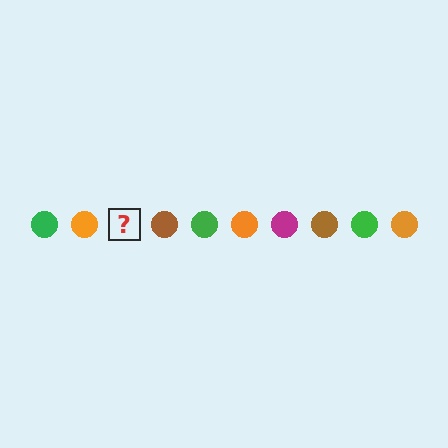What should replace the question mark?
The question mark should be replaced with a magenta circle.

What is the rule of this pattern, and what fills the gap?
The rule is that the pattern cycles through green, orange, magenta, brown circles. The gap should be filled with a magenta circle.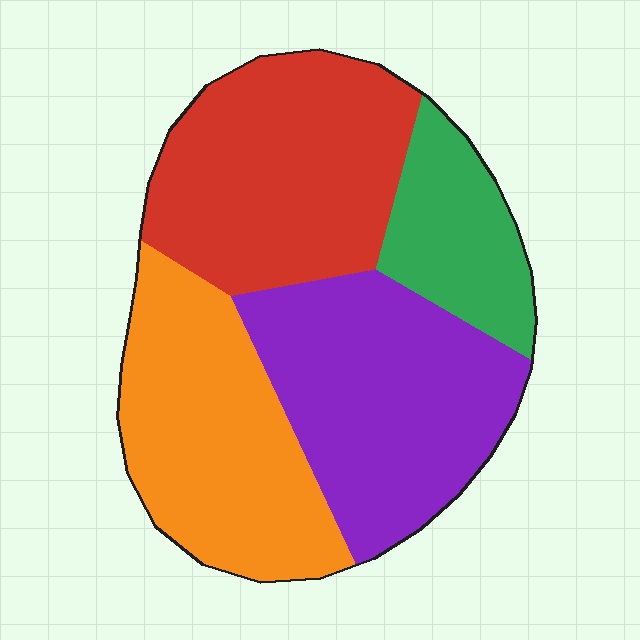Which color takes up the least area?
Green, at roughly 15%.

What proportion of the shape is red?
Red covers around 30% of the shape.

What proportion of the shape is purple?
Purple covers roughly 30% of the shape.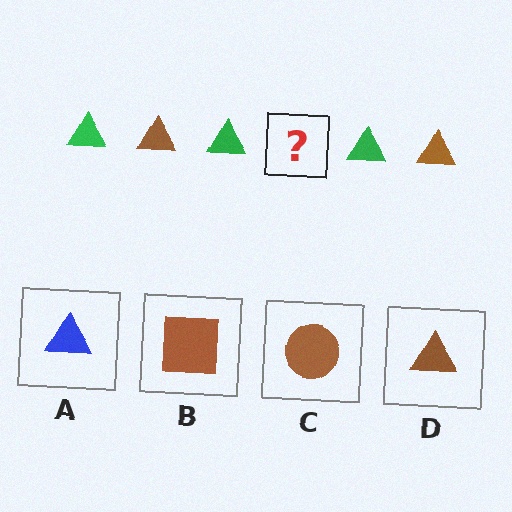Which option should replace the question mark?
Option D.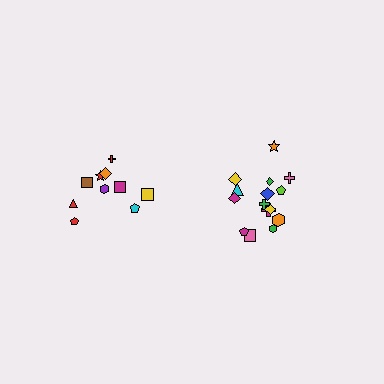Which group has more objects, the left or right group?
The right group.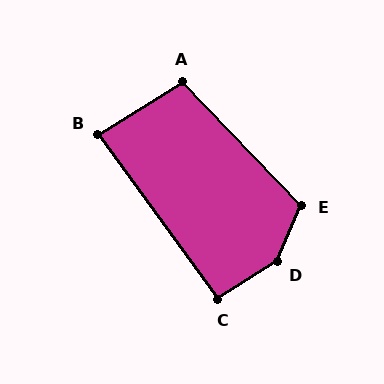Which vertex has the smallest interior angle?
B, at approximately 86 degrees.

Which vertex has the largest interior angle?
D, at approximately 145 degrees.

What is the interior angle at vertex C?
Approximately 94 degrees (approximately right).